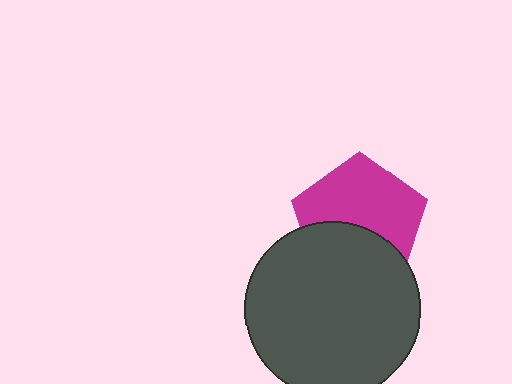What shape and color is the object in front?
The object in front is a dark gray circle.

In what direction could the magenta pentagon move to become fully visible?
The magenta pentagon could move up. That would shift it out from behind the dark gray circle entirely.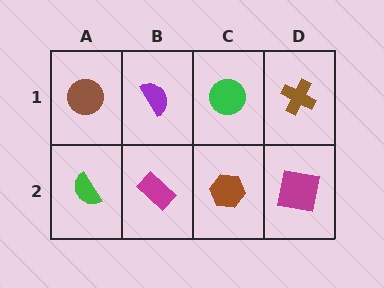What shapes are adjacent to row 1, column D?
A magenta square (row 2, column D), a green circle (row 1, column C).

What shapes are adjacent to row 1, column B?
A magenta rectangle (row 2, column B), a brown circle (row 1, column A), a green circle (row 1, column C).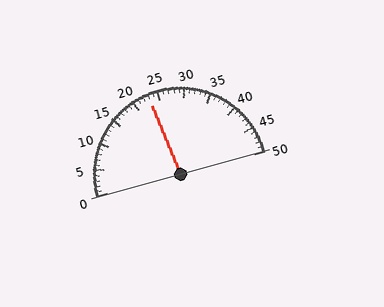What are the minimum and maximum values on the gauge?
The gauge ranges from 0 to 50.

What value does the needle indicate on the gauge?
The needle indicates approximately 23.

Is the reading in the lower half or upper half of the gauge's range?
The reading is in the lower half of the range (0 to 50).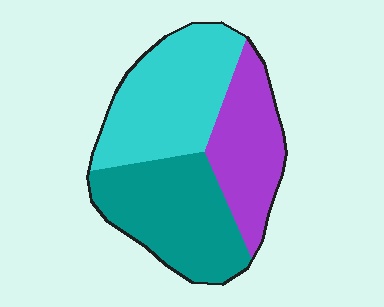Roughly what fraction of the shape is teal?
Teal covers roughly 35% of the shape.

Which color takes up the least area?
Purple, at roughly 25%.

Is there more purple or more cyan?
Cyan.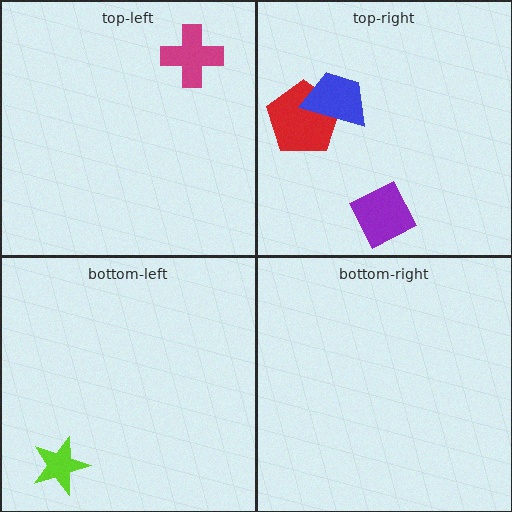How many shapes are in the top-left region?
1.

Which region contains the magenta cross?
The top-left region.